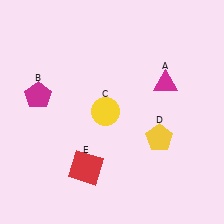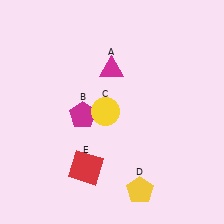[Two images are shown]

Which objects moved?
The objects that moved are: the magenta triangle (A), the magenta pentagon (B), the yellow pentagon (D).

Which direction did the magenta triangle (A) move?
The magenta triangle (A) moved left.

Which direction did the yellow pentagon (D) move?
The yellow pentagon (D) moved down.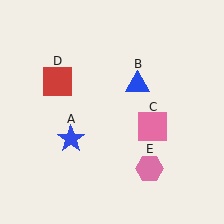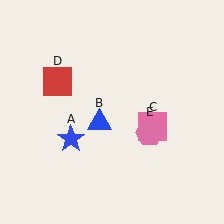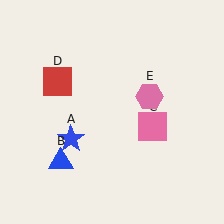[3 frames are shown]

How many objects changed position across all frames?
2 objects changed position: blue triangle (object B), pink hexagon (object E).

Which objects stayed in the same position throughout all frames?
Blue star (object A) and pink square (object C) and red square (object D) remained stationary.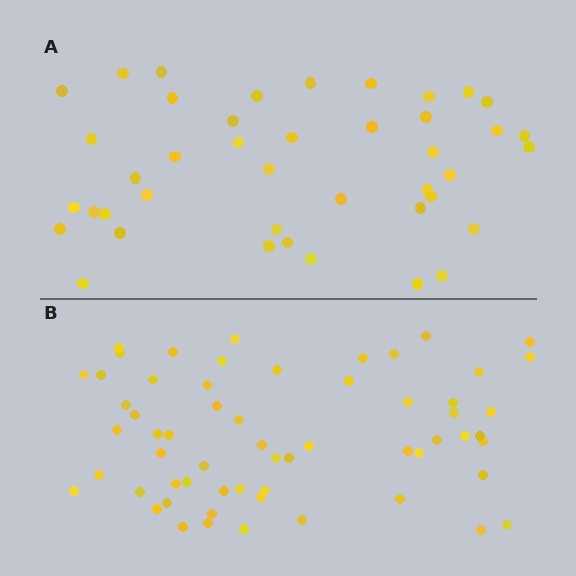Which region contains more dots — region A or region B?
Region B (the bottom region) has more dots.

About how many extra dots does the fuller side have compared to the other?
Region B has approximately 20 more dots than region A.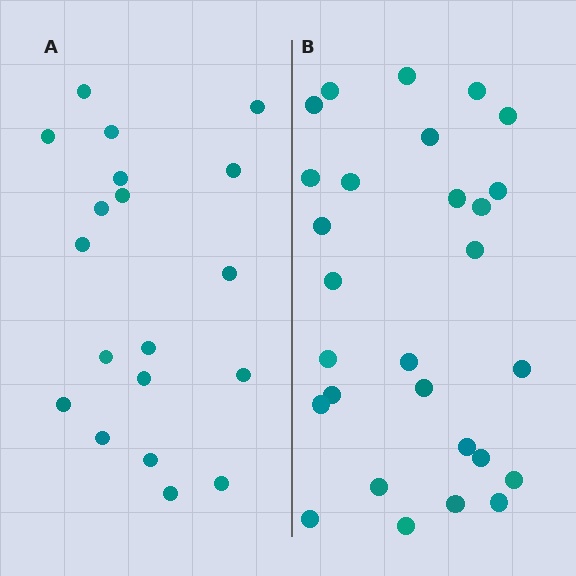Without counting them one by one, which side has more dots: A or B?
Region B (the right region) has more dots.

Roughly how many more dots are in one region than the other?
Region B has roughly 8 or so more dots than region A.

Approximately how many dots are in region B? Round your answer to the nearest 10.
About 30 dots. (The exact count is 28, which rounds to 30.)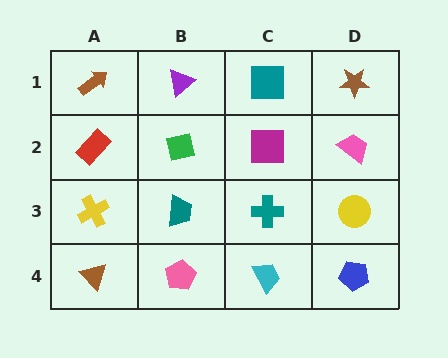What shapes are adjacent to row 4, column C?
A teal cross (row 3, column C), a pink pentagon (row 4, column B), a blue pentagon (row 4, column D).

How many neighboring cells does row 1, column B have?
3.